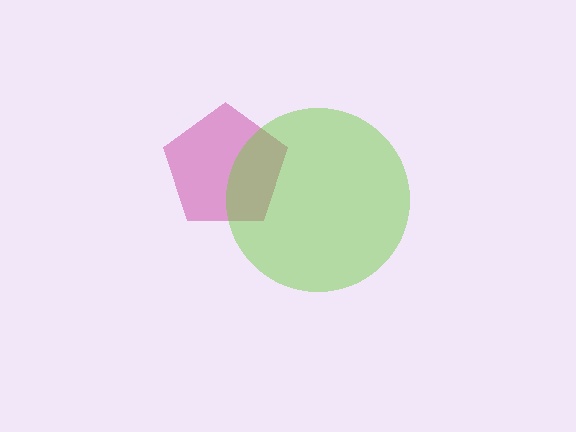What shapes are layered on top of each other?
The layered shapes are: a magenta pentagon, a lime circle.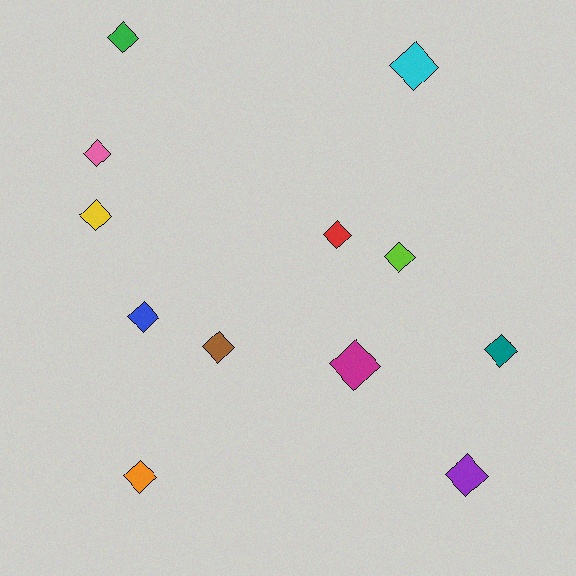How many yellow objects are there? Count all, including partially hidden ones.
There is 1 yellow object.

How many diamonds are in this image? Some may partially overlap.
There are 12 diamonds.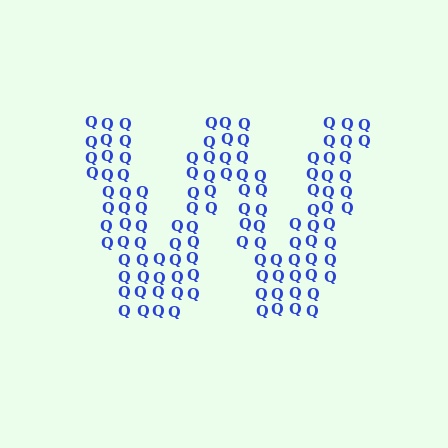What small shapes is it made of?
It is made of small letter Q's.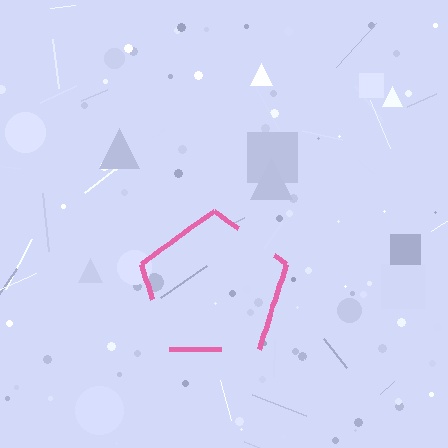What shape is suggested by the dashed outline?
The dashed outline suggests a pentagon.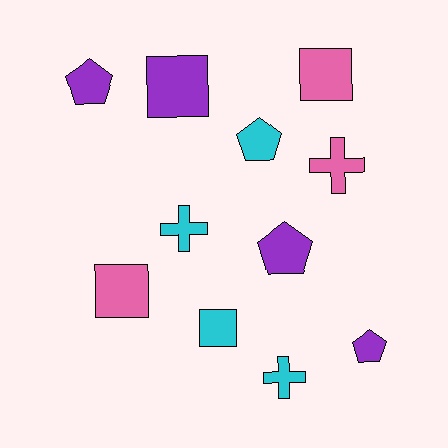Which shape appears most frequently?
Pentagon, with 4 objects.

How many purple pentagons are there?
There are 3 purple pentagons.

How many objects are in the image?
There are 11 objects.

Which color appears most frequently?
Cyan, with 4 objects.